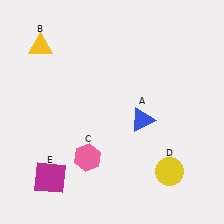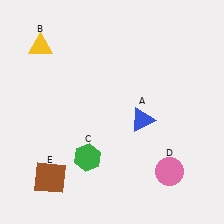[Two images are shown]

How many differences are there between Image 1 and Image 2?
There are 3 differences between the two images.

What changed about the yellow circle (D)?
In Image 1, D is yellow. In Image 2, it changed to pink.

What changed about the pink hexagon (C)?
In Image 1, C is pink. In Image 2, it changed to green.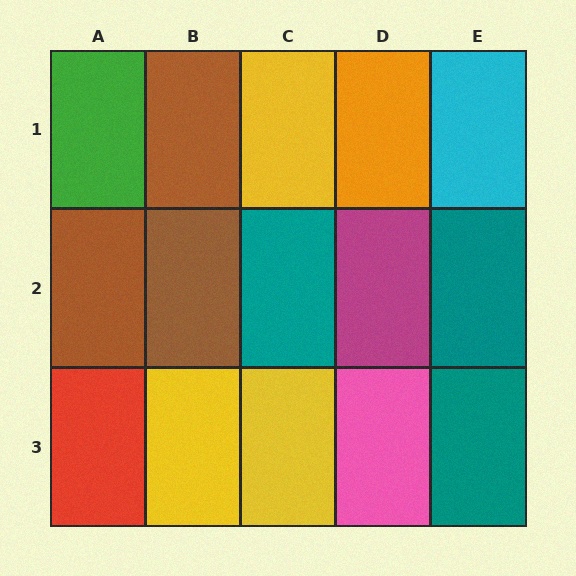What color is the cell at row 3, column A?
Red.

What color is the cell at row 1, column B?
Brown.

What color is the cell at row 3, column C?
Yellow.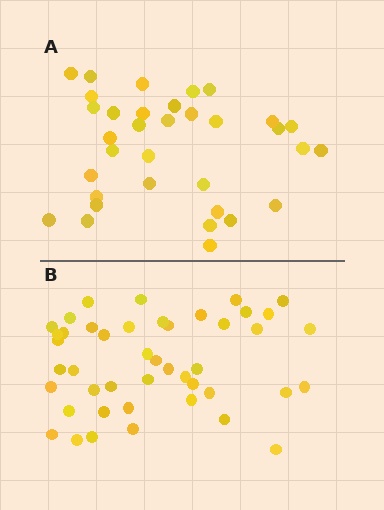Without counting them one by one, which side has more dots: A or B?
Region B (the bottom region) has more dots.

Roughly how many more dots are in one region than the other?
Region B has roughly 12 or so more dots than region A.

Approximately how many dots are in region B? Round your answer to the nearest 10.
About 40 dots. (The exact count is 45, which rounds to 40.)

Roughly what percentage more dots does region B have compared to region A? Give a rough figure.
About 30% more.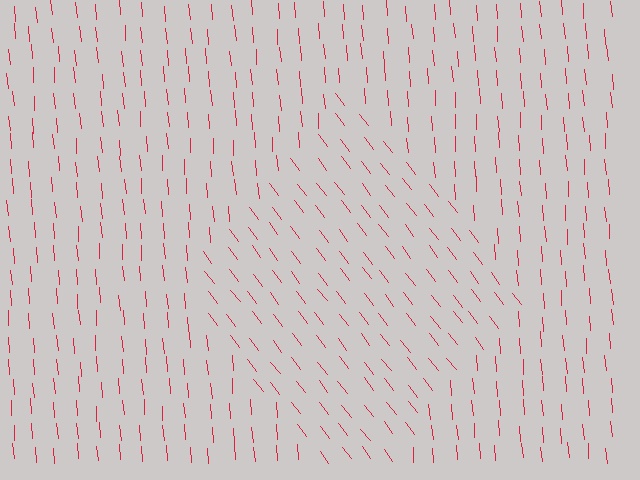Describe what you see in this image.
The image is filled with small red line segments. A diamond region in the image has lines oriented differently from the surrounding lines, creating a visible texture boundary.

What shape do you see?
I see a diamond.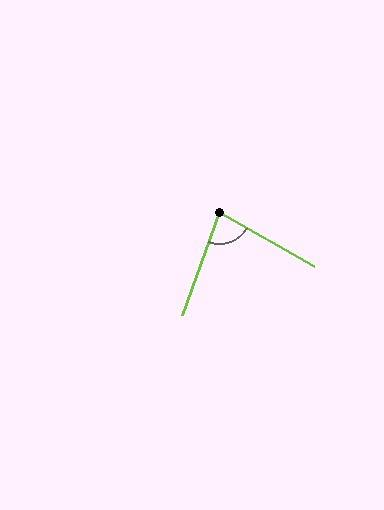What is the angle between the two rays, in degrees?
Approximately 80 degrees.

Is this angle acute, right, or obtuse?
It is acute.